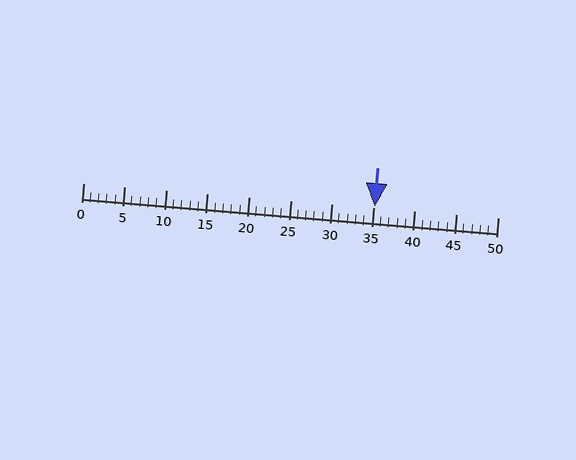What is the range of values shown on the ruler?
The ruler shows values from 0 to 50.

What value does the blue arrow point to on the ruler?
The blue arrow points to approximately 35.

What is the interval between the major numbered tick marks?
The major tick marks are spaced 5 units apart.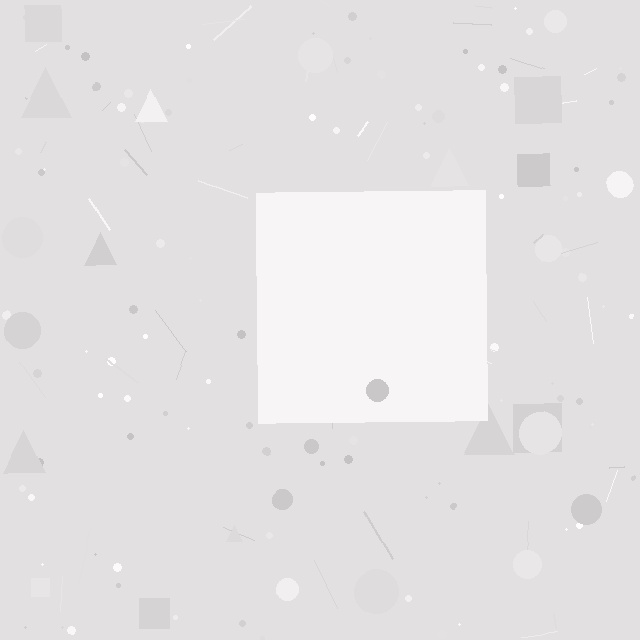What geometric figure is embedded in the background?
A square is embedded in the background.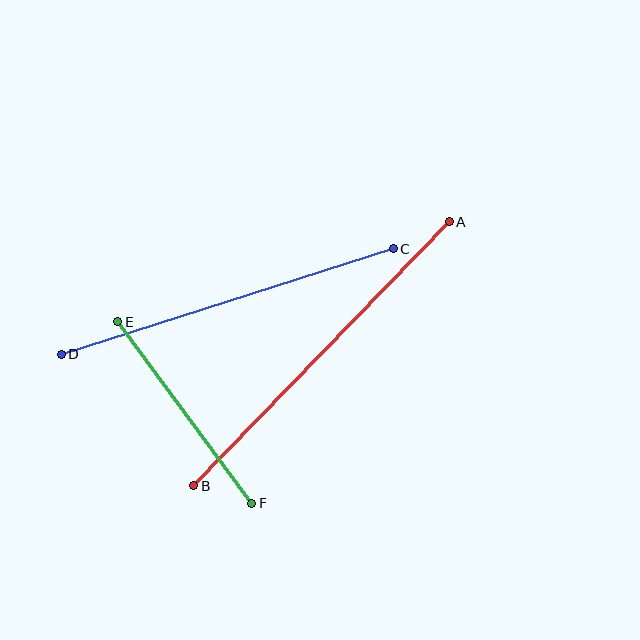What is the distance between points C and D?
The distance is approximately 348 pixels.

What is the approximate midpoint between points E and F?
The midpoint is at approximately (185, 413) pixels.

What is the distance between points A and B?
The distance is approximately 367 pixels.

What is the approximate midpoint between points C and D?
The midpoint is at approximately (227, 301) pixels.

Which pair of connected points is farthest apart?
Points A and B are farthest apart.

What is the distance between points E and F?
The distance is approximately 226 pixels.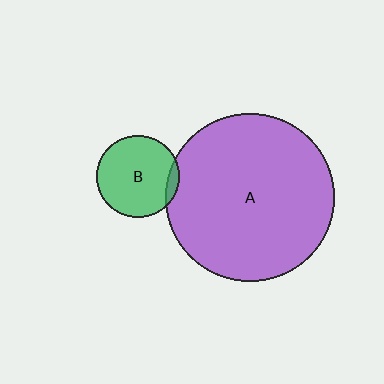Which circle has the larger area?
Circle A (purple).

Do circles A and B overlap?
Yes.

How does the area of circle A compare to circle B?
Approximately 4.2 times.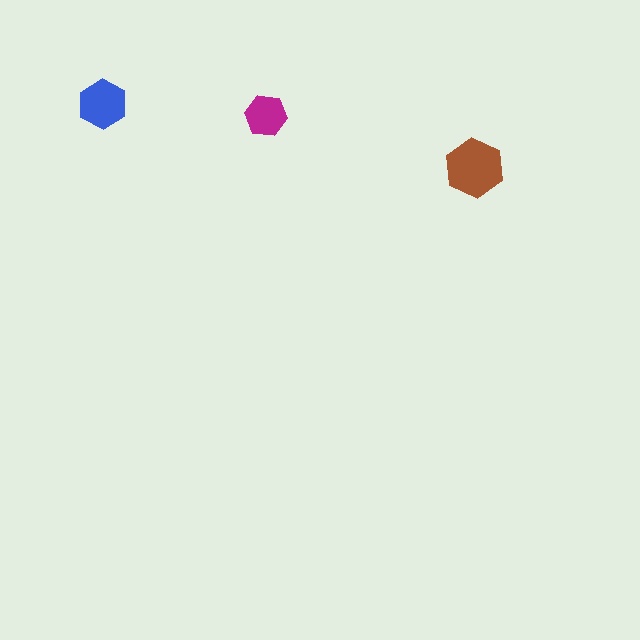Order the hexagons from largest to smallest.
the brown one, the blue one, the magenta one.